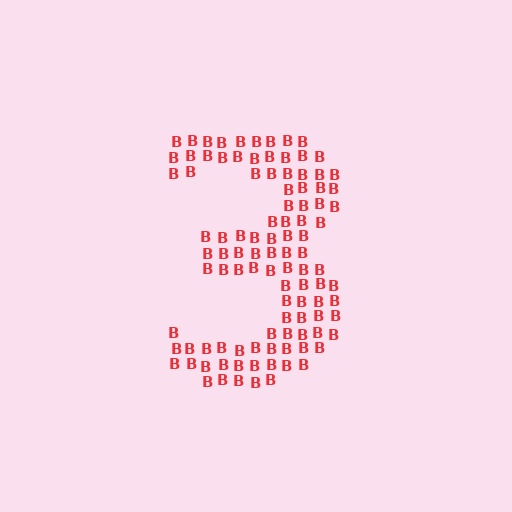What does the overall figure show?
The overall figure shows the digit 3.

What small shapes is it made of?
It is made of small letter B's.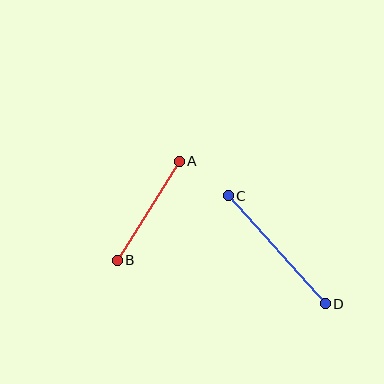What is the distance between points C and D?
The distance is approximately 145 pixels.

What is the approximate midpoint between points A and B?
The midpoint is at approximately (148, 211) pixels.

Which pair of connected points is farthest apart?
Points C and D are farthest apart.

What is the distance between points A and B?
The distance is approximately 117 pixels.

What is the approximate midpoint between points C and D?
The midpoint is at approximately (277, 250) pixels.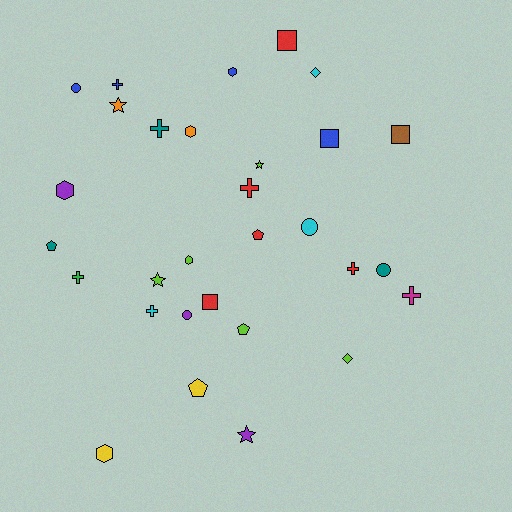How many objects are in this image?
There are 30 objects.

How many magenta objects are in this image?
There is 1 magenta object.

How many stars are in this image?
There are 4 stars.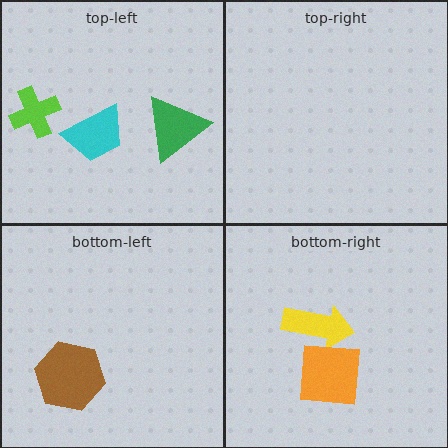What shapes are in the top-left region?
The cyan trapezoid, the lime cross, the green triangle.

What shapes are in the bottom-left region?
The brown hexagon.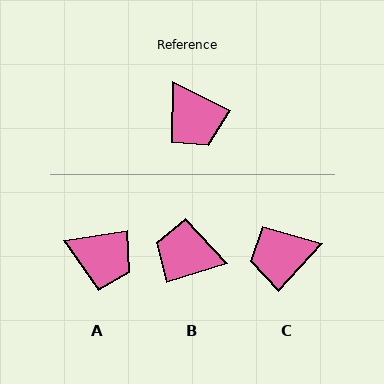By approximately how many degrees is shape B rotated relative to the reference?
Approximately 136 degrees clockwise.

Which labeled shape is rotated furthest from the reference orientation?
B, about 136 degrees away.